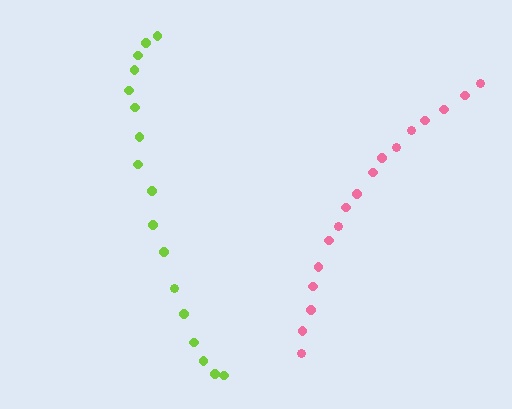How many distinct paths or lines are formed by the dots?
There are 2 distinct paths.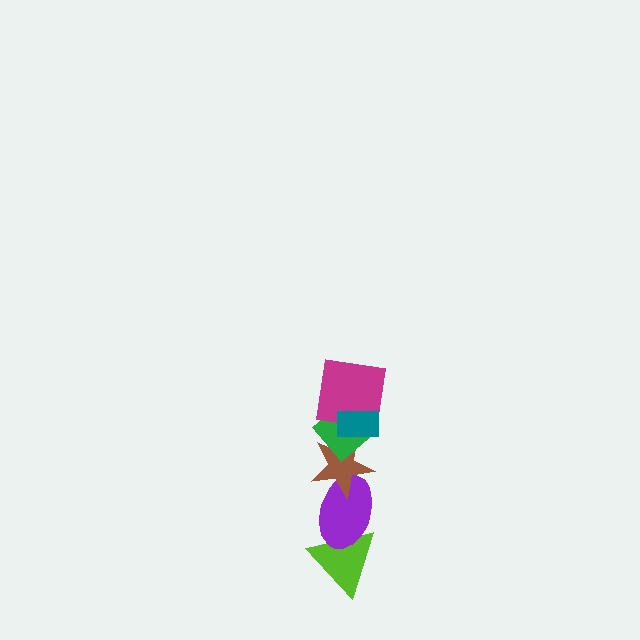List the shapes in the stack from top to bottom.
From top to bottom: the teal rectangle, the magenta square, the green diamond, the brown star, the purple ellipse, the lime triangle.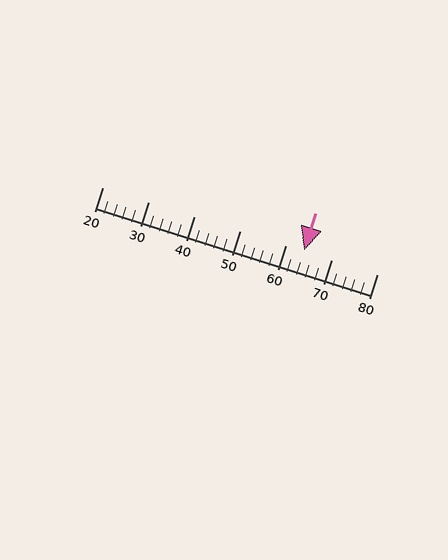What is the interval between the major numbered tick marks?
The major tick marks are spaced 10 units apart.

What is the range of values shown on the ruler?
The ruler shows values from 20 to 80.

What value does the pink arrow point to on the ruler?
The pink arrow points to approximately 64.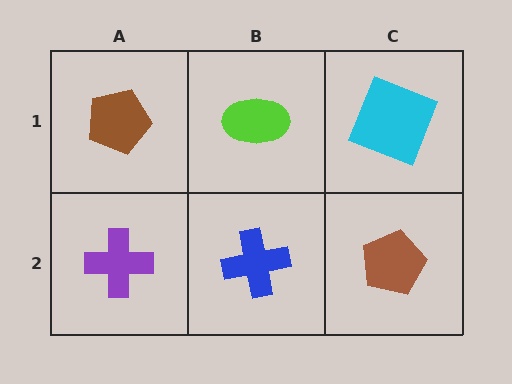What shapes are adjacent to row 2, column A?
A brown pentagon (row 1, column A), a blue cross (row 2, column B).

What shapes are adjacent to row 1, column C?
A brown pentagon (row 2, column C), a lime ellipse (row 1, column B).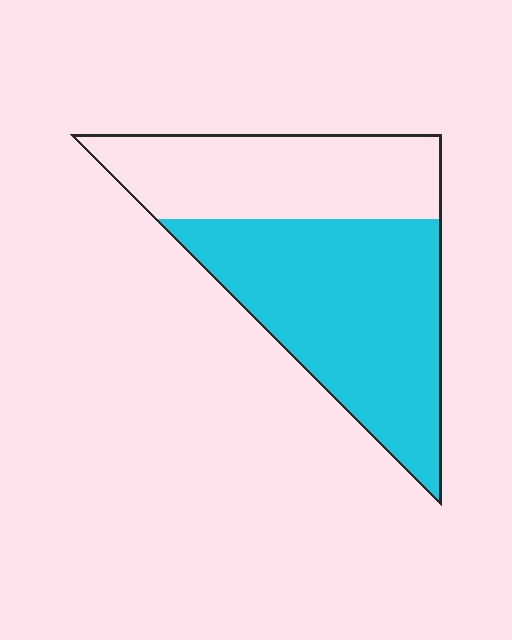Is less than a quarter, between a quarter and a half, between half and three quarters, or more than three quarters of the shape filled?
Between half and three quarters.